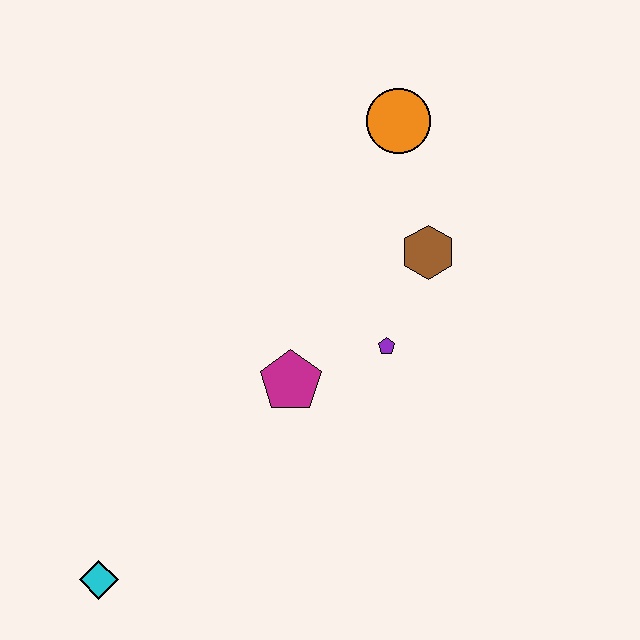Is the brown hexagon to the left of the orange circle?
No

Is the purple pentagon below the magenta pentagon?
No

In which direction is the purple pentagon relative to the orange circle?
The purple pentagon is below the orange circle.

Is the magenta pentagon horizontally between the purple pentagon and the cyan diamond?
Yes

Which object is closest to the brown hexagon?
The purple pentagon is closest to the brown hexagon.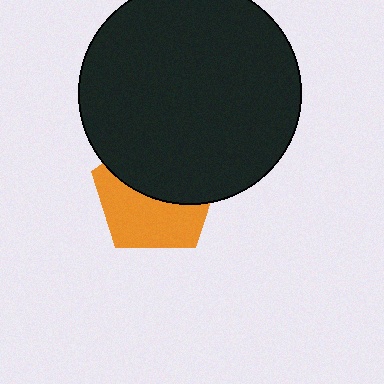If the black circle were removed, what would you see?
You would see the complete orange pentagon.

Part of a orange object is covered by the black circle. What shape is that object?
It is a pentagon.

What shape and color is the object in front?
The object in front is a black circle.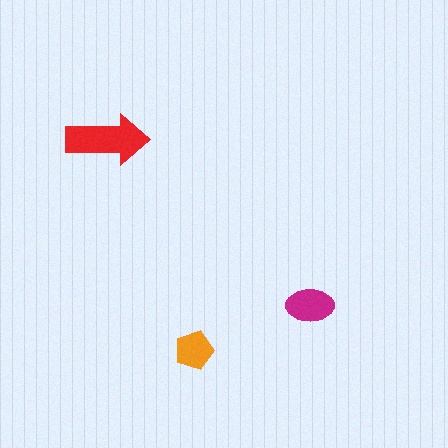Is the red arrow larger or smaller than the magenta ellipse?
Larger.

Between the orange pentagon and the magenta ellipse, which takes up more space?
The magenta ellipse.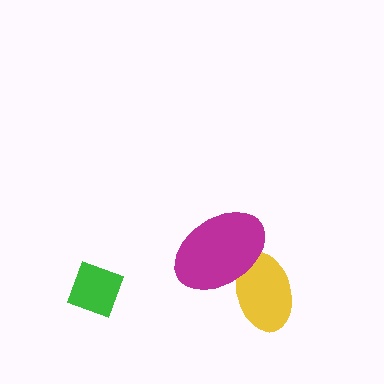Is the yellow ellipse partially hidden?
Yes, it is partially covered by another shape.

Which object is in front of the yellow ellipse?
The magenta ellipse is in front of the yellow ellipse.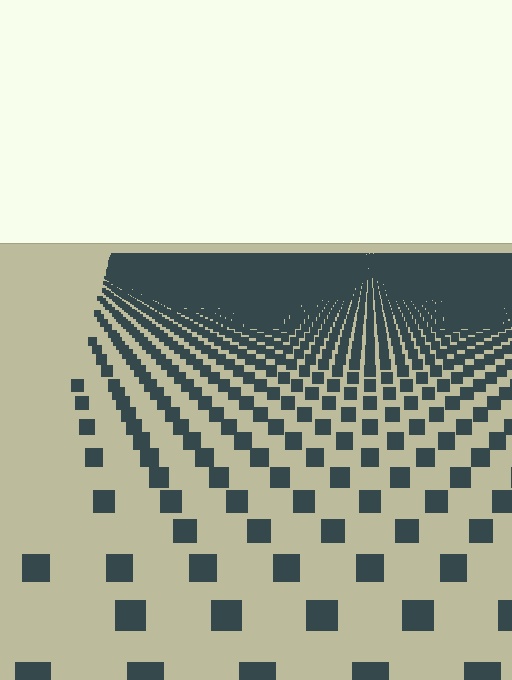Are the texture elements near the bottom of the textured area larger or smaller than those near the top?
Larger. Near the bottom, elements are closer to the viewer and appear at a bigger on-screen size.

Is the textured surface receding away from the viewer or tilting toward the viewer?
The surface is receding away from the viewer. Texture elements get smaller and denser toward the top.